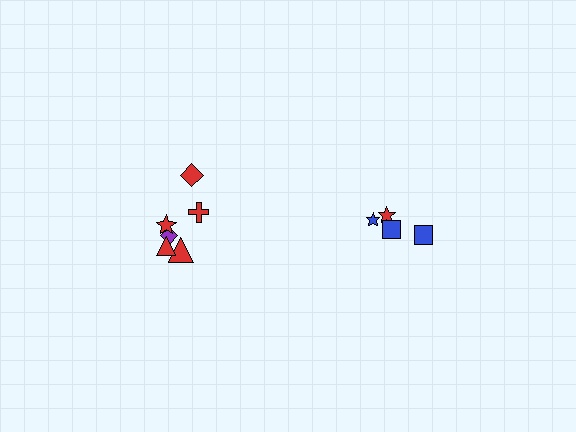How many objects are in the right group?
There are 4 objects.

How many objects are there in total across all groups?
There are 10 objects.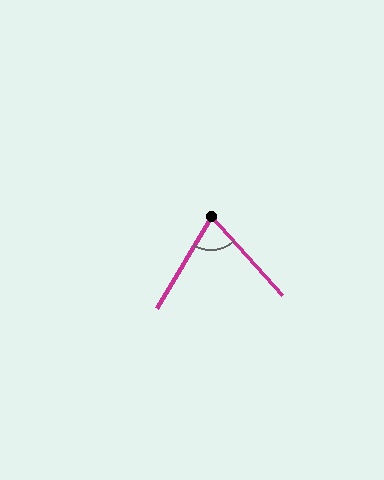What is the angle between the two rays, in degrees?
Approximately 72 degrees.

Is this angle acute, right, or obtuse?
It is acute.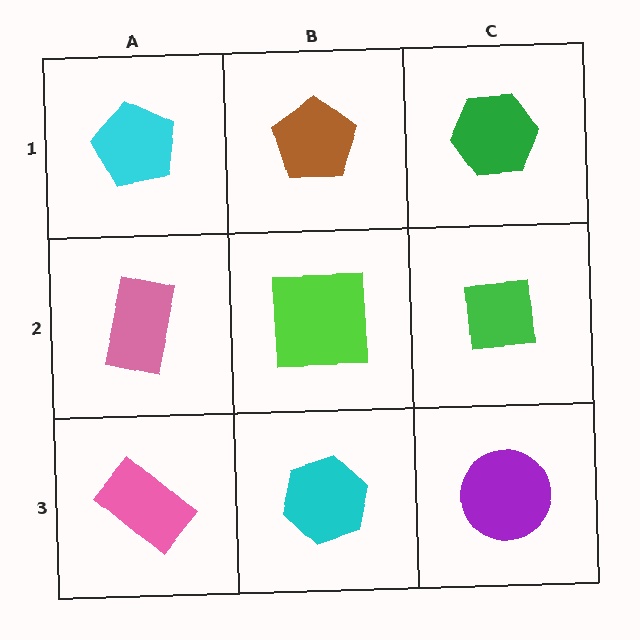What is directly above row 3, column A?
A pink rectangle.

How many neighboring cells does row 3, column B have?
3.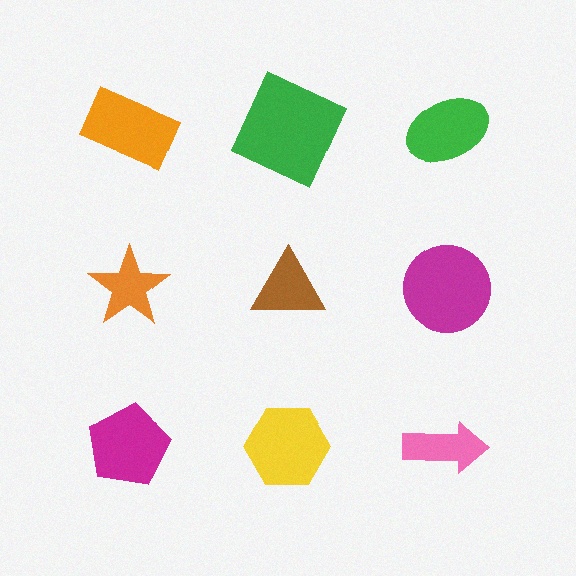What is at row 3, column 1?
A magenta pentagon.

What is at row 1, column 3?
A green ellipse.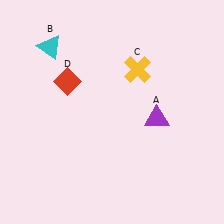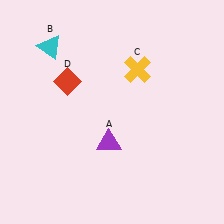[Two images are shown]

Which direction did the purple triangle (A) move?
The purple triangle (A) moved left.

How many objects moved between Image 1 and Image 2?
1 object moved between the two images.